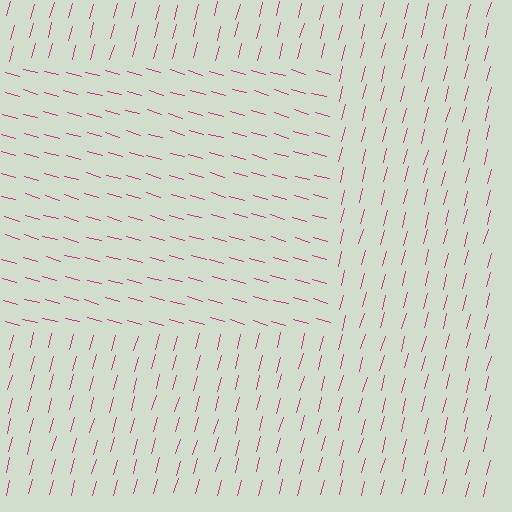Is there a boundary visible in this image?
Yes, there is a texture boundary formed by a change in line orientation.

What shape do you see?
I see a rectangle.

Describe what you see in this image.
The image is filled with small magenta line segments. A rectangle region in the image has lines oriented differently from the surrounding lines, creating a visible texture boundary.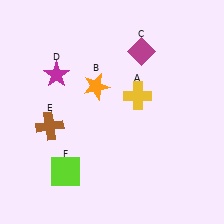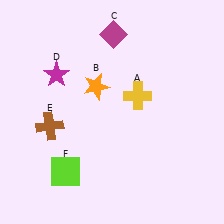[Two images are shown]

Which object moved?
The magenta diamond (C) moved left.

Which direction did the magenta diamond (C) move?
The magenta diamond (C) moved left.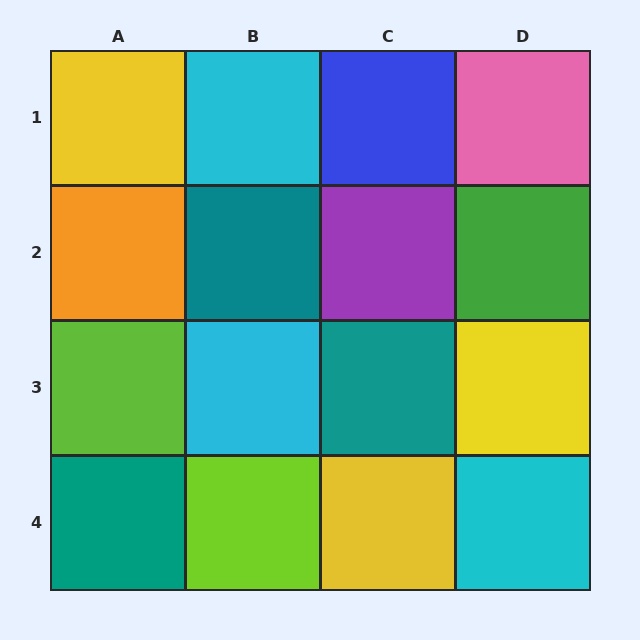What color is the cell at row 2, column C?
Purple.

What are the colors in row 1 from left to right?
Yellow, cyan, blue, pink.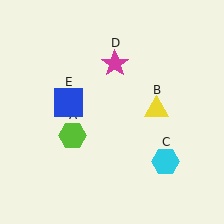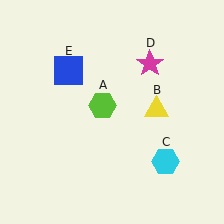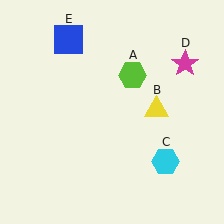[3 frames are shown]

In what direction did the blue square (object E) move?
The blue square (object E) moved up.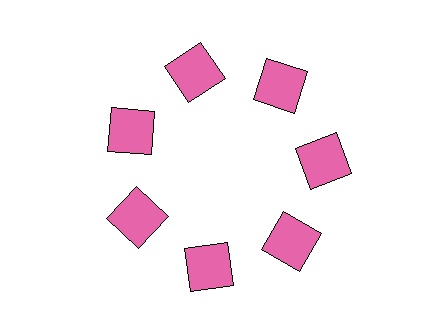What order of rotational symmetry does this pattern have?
This pattern has 7-fold rotational symmetry.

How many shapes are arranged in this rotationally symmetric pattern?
There are 7 shapes, arranged in 7 groups of 1.